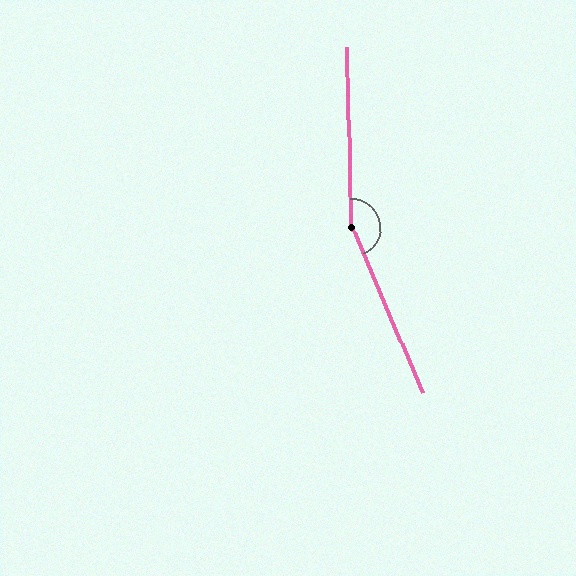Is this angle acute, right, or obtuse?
It is obtuse.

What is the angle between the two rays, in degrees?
Approximately 158 degrees.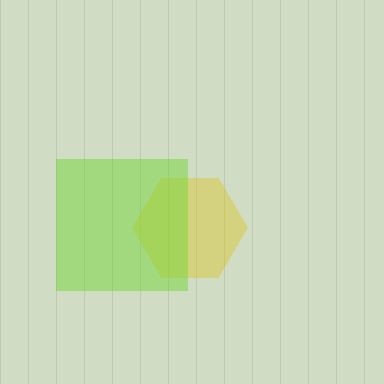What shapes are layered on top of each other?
The layered shapes are: a yellow hexagon, a lime square.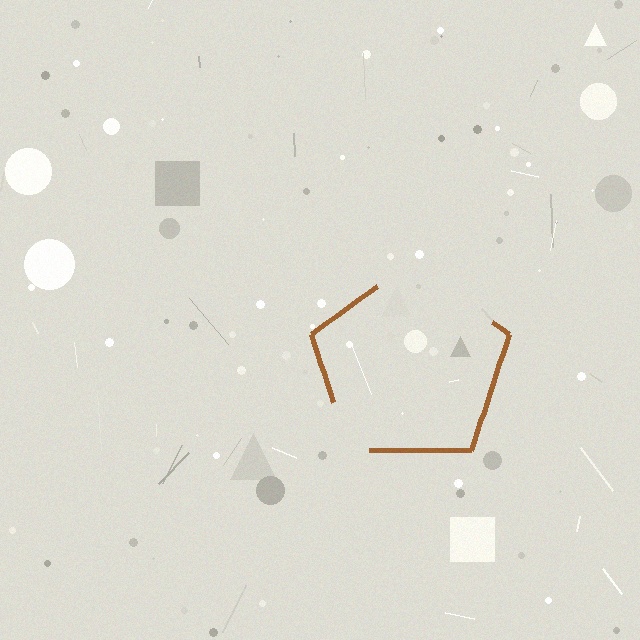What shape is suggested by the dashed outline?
The dashed outline suggests a pentagon.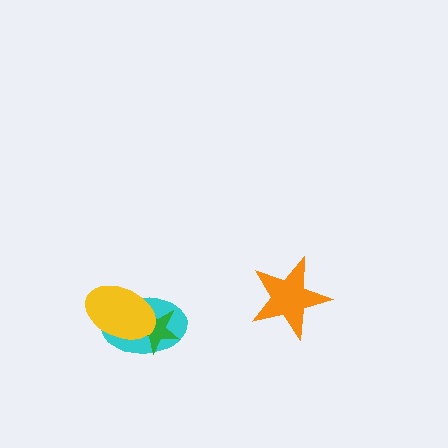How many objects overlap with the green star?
2 objects overlap with the green star.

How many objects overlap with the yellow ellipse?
2 objects overlap with the yellow ellipse.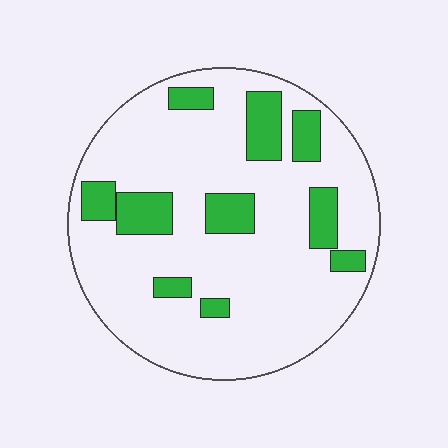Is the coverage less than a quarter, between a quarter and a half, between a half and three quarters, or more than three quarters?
Less than a quarter.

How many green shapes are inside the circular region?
10.